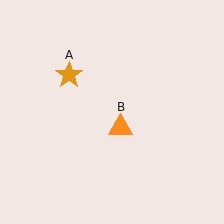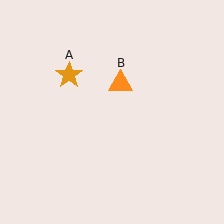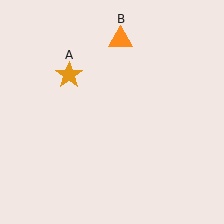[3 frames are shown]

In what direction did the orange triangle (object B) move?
The orange triangle (object B) moved up.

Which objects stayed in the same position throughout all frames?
Orange star (object A) remained stationary.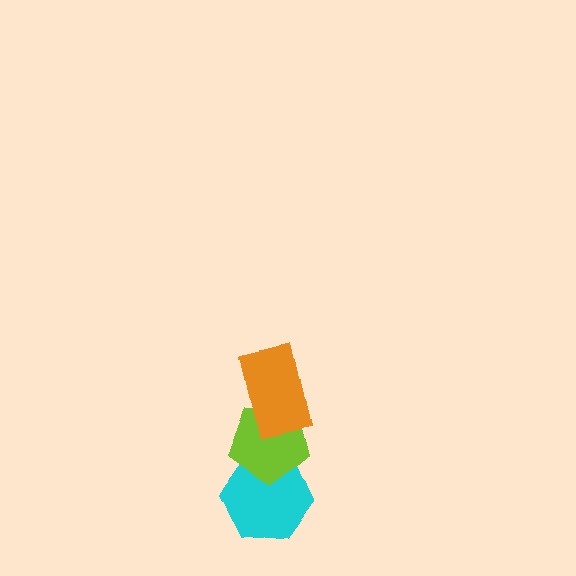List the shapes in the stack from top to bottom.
From top to bottom: the orange rectangle, the lime pentagon, the cyan hexagon.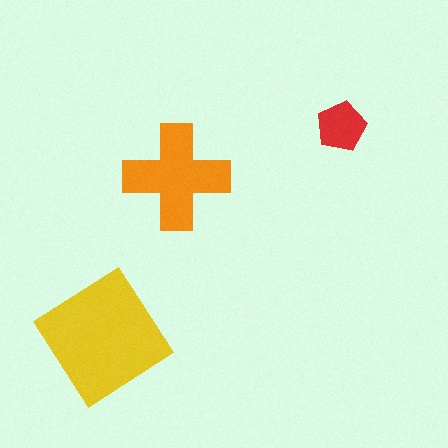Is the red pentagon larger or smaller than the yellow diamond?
Smaller.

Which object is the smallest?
The red pentagon.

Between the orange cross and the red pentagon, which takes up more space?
The orange cross.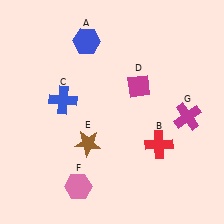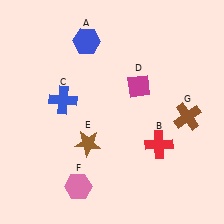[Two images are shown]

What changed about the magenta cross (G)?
In Image 1, G is magenta. In Image 2, it changed to brown.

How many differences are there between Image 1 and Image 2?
There is 1 difference between the two images.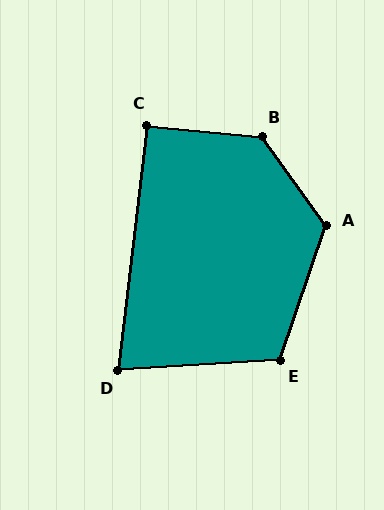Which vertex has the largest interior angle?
B, at approximately 132 degrees.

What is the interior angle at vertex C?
Approximately 91 degrees (approximately right).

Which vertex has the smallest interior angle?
D, at approximately 80 degrees.